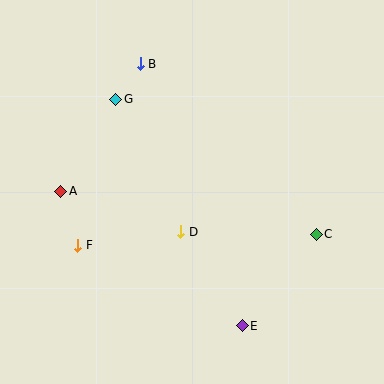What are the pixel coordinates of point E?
Point E is at (242, 326).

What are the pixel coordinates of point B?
Point B is at (140, 64).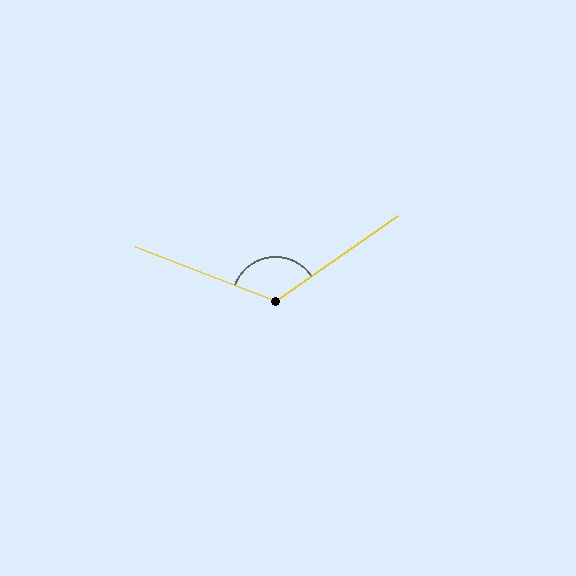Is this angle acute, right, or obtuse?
It is obtuse.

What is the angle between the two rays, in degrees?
Approximately 124 degrees.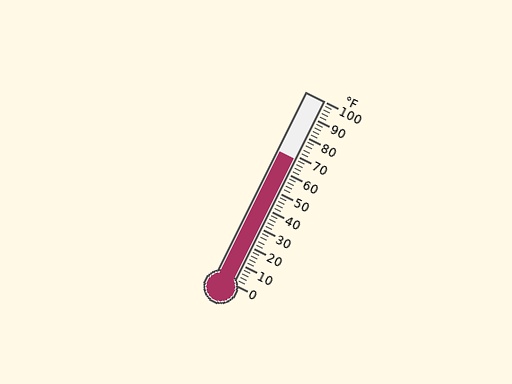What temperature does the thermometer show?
The thermometer shows approximately 68°F.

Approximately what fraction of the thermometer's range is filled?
The thermometer is filled to approximately 70% of its range.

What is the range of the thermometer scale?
The thermometer scale ranges from 0°F to 100°F.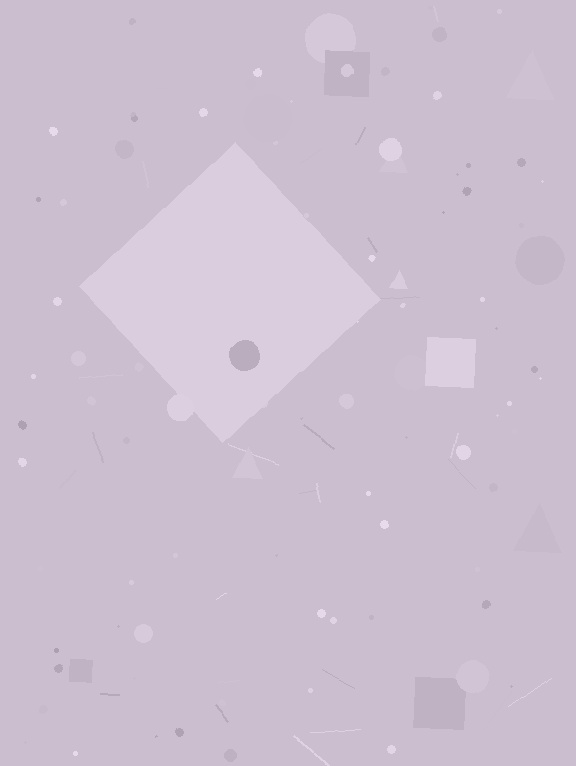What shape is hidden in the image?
A diamond is hidden in the image.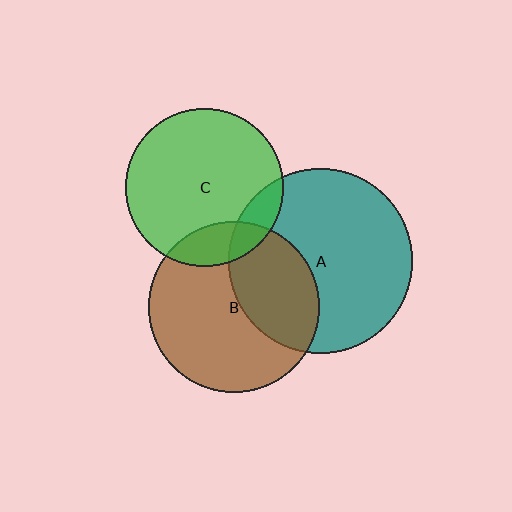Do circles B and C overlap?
Yes.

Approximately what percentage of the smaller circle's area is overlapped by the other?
Approximately 15%.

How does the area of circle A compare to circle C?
Approximately 1.4 times.